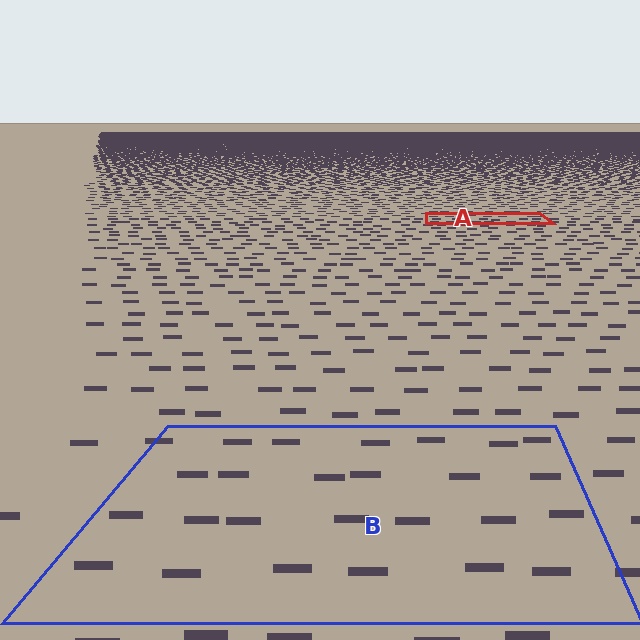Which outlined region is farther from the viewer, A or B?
Region A is farther from the viewer — the texture elements inside it appear smaller and more densely packed.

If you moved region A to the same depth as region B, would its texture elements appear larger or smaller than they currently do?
They would appear larger. At a closer depth, the same texture elements are projected at a bigger on-screen size.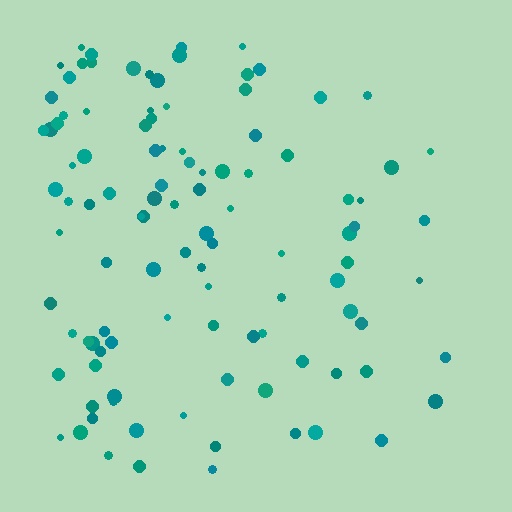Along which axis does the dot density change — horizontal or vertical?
Horizontal.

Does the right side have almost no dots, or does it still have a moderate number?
Still a moderate number, just noticeably fewer than the left.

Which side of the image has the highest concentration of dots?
The left.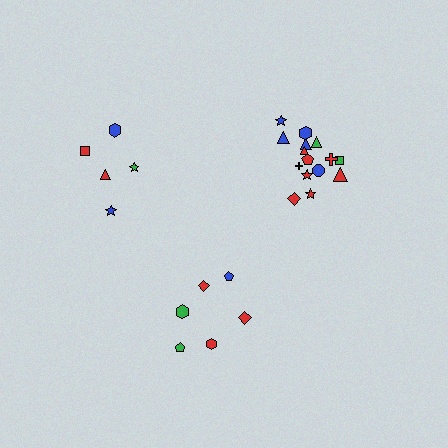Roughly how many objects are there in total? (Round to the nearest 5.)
Roughly 25 objects in total.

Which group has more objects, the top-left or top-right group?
The top-right group.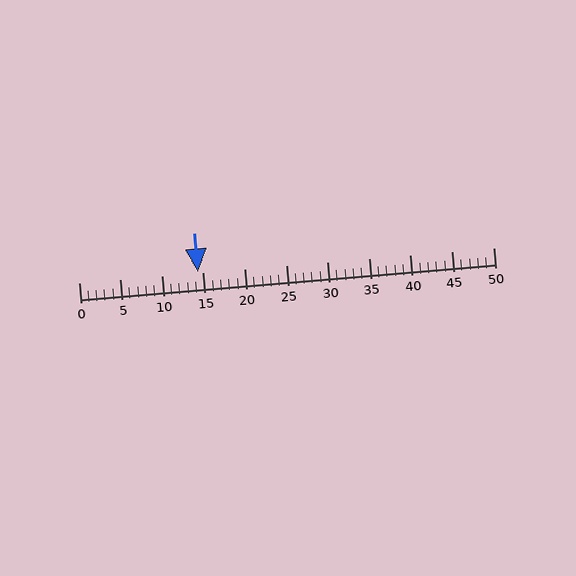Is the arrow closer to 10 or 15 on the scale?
The arrow is closer to 15.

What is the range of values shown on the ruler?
The ruler shows values from 0 to 50.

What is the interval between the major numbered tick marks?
The major tick marks are spaced 5 units apart.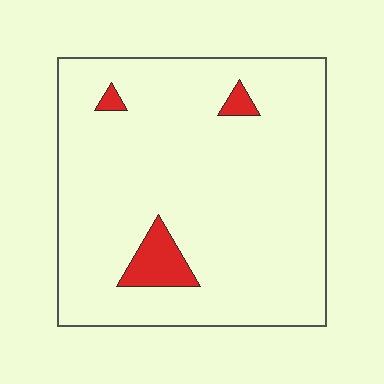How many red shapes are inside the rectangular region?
3.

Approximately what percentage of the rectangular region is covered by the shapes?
Approximately 5%.